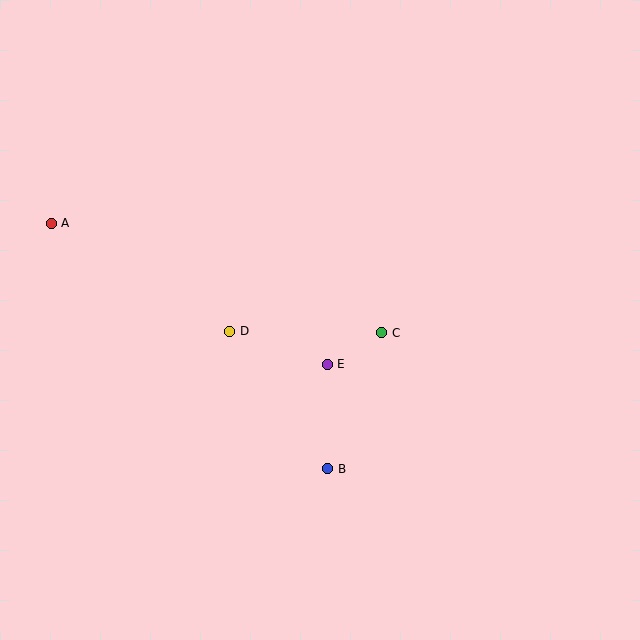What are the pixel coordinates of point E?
Point E is at (327, 364).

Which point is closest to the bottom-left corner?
Point B is closest to the bottom-left corner.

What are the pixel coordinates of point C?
Point C is at (382, 333).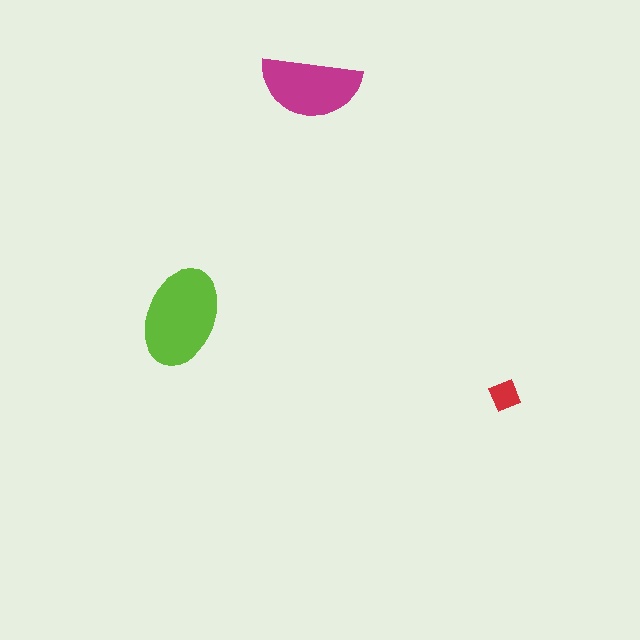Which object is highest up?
The magenta semicircle is topmost.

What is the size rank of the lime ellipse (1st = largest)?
1st.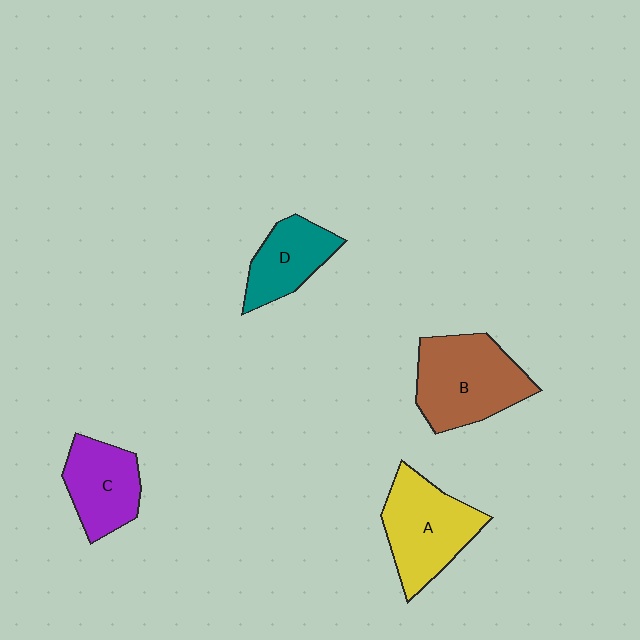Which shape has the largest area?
Shape B (brown).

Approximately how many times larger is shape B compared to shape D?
Approximately 1.6 times.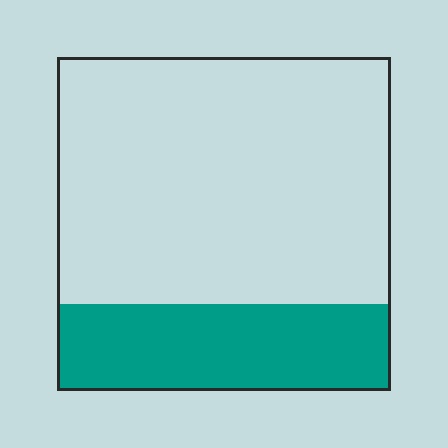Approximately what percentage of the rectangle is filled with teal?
Approximately 25%.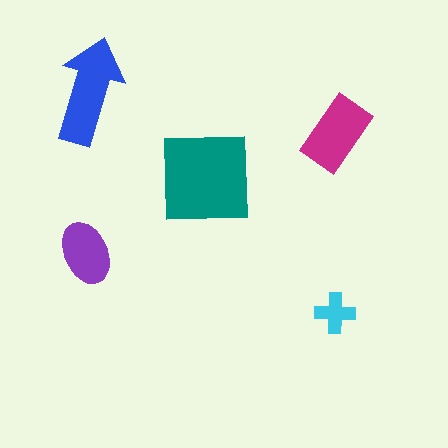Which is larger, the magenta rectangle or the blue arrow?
The blue arrow.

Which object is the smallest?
The cyan cross.